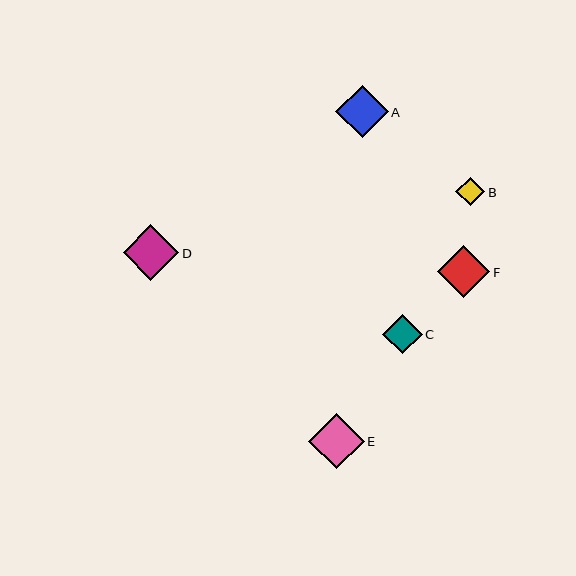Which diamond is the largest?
Diamond E is the largest with a size of approximately 55 pixels.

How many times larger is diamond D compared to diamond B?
Diamond D is approximately 1.9 times the size of diamond B.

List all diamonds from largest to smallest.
From largest to smallest: E, D, F, A, C, B.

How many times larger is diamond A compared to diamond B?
Diamond A is approximately 1.8 times the size of diamond B.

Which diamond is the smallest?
Diamond B is the smallest with a size of approximately 29 pixels.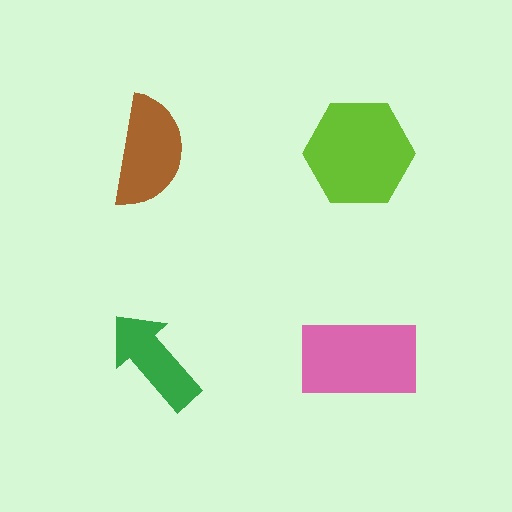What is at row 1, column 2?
A lime hexagon.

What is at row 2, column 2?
A pink rectangle.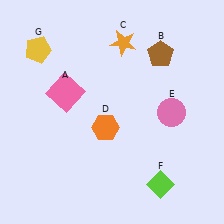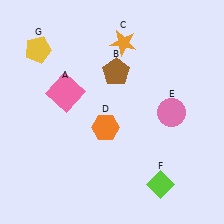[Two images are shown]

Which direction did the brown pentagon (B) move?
The brown pentagon (B) moved left.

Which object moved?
The brown pentagon (B) moved left.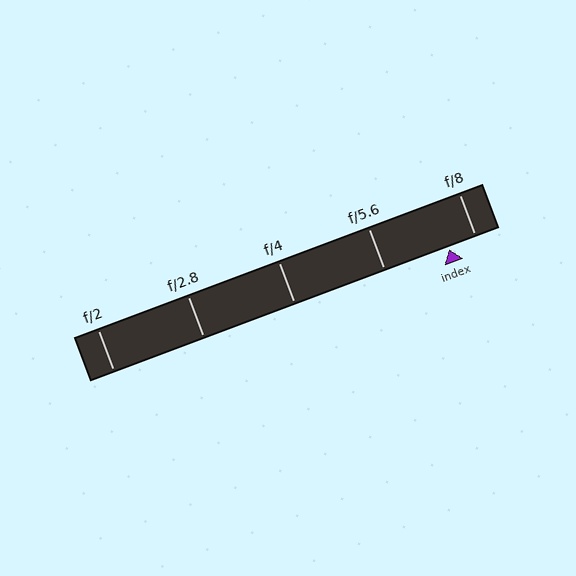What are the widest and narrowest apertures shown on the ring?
The widest aperture shown is f/2 and the narrowest is f/8.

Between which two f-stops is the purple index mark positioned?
The index mark is between f/5.6 and f/8.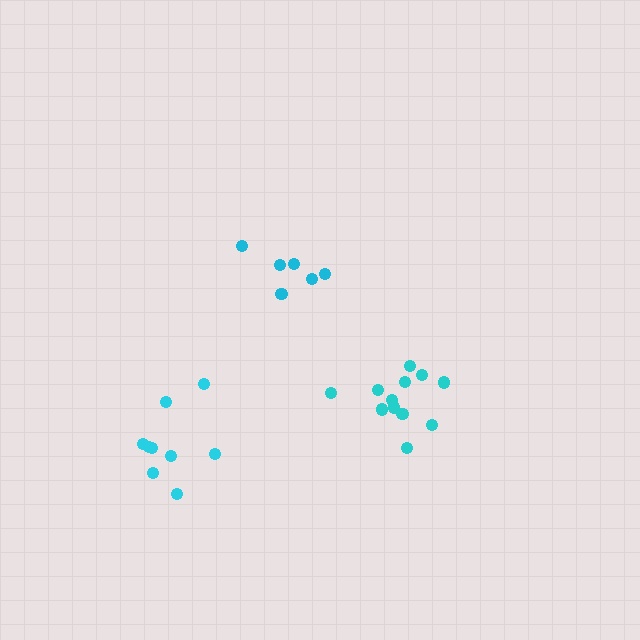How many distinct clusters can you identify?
There are 3 distinct clusters.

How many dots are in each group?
Group 1: 6 dots, Group 2: 9 dots, Group 3: 12 dots (27 total).